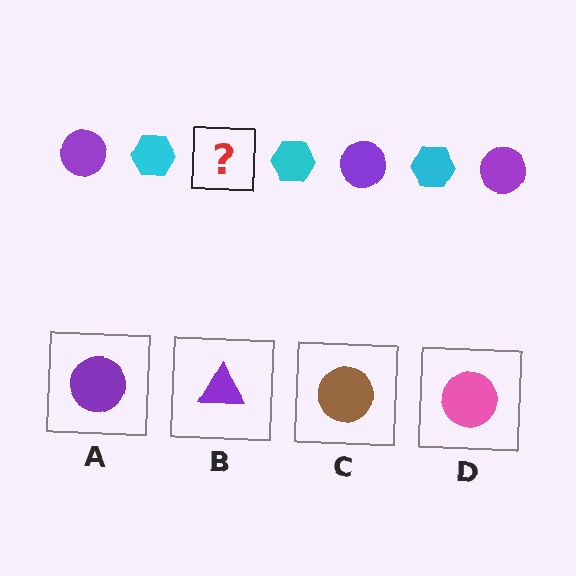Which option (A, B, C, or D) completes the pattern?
A.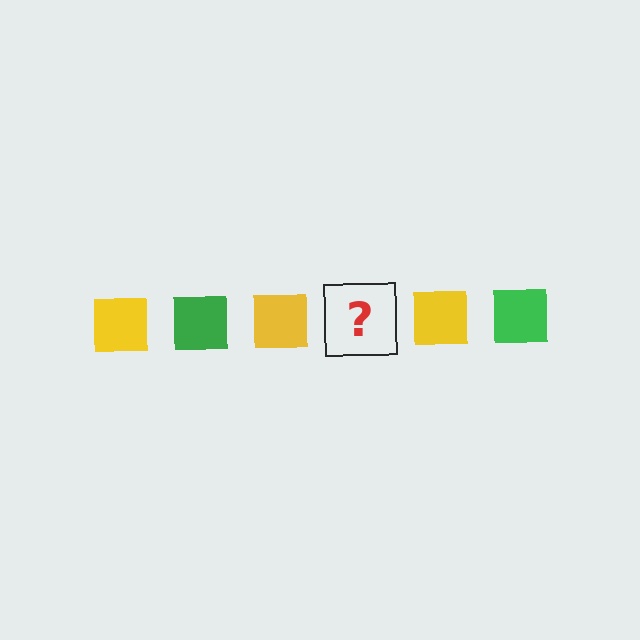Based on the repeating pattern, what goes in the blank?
The blank should be a green square.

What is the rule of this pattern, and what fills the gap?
The rule is that the pattern cycles through yellow, green squares. The gap should be filled with a green square.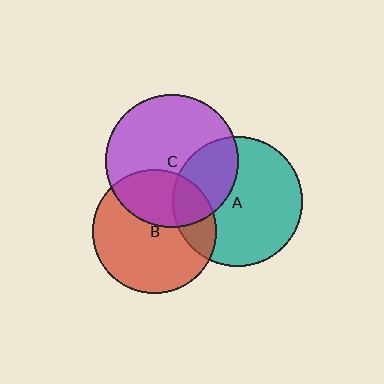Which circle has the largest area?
Circle C (purple).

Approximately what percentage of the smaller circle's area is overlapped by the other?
Approximately 20%.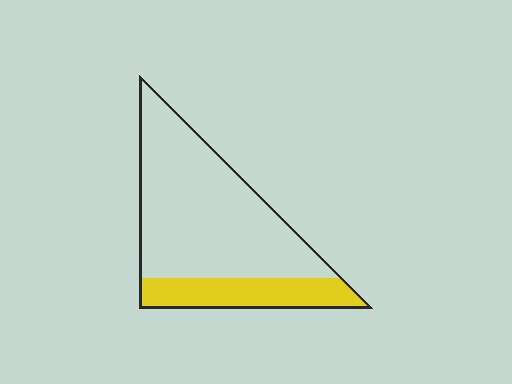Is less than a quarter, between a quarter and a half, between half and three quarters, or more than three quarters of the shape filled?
Less than a quarter.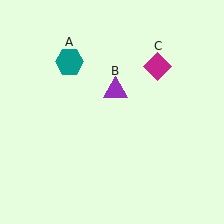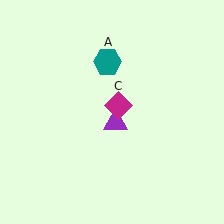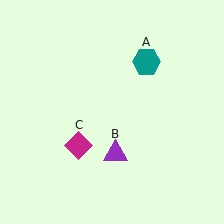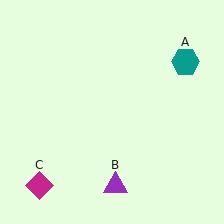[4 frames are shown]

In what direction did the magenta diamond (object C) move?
The magenta diamond (object C) moved down and to the left.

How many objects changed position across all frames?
3 objects changed position: teal hexagon (object A), purple triangle (object B), magenta diamond (object C).